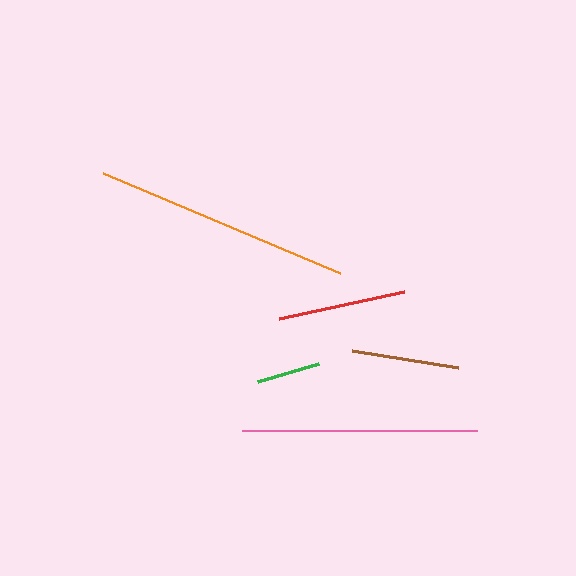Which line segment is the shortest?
The green line is the shortest at approximately 64 pixels.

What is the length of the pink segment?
The pink segment is approximately 235 pixels long.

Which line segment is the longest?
The orange line is the longest at approximately 257 pixels.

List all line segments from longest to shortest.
From longest to shortest: orange, pink, red, brown, green.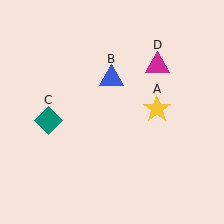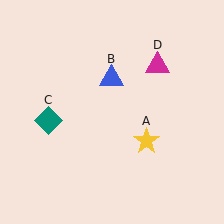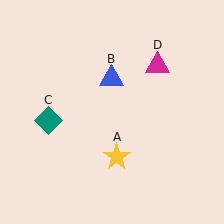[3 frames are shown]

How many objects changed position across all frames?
1 object changed position: yellow star (object A).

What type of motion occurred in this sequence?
The yellow star (object A) rotated clockwise around the center of the scene.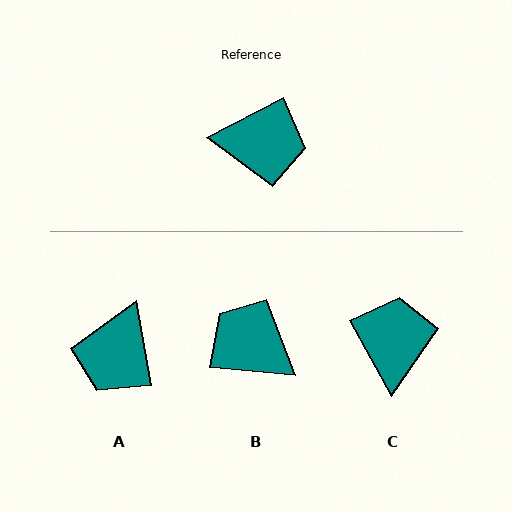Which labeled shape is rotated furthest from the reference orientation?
B, about 147 degrees away.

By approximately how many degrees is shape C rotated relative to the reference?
Approximately 92 degrees counter-clockwise.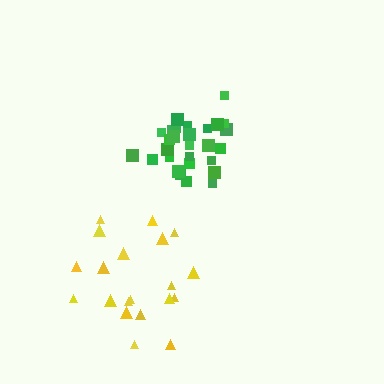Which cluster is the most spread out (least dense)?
Yellow.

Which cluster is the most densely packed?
Green.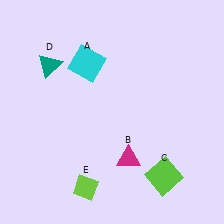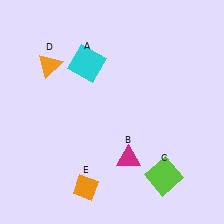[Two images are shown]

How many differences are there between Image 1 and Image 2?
There are 2 differences between the two images.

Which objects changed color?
D changed from teal to orange. E changed from lime to orange.